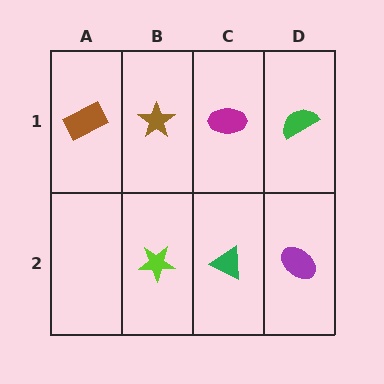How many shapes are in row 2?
3 shapes.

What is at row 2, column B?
A lime star.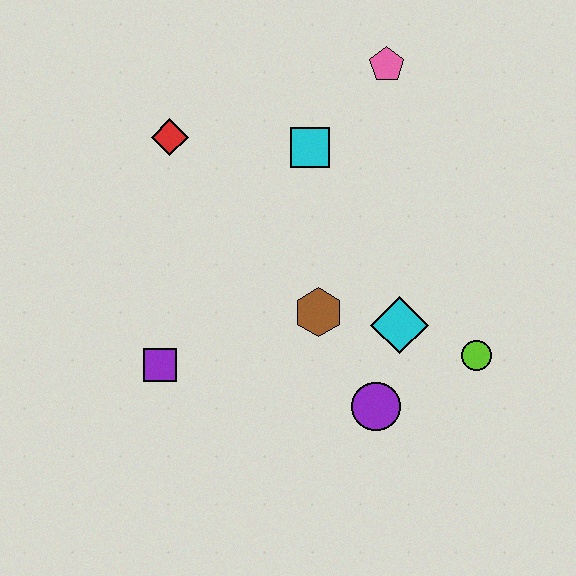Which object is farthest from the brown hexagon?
The pink pentagon is farthest from the brown hexagon.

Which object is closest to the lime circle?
The cyan diamond is closest to the lime circle.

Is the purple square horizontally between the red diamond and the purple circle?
No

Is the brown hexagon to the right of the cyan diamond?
No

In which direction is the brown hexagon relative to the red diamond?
The brown hexagon is below the red diamond.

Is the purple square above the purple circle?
Yes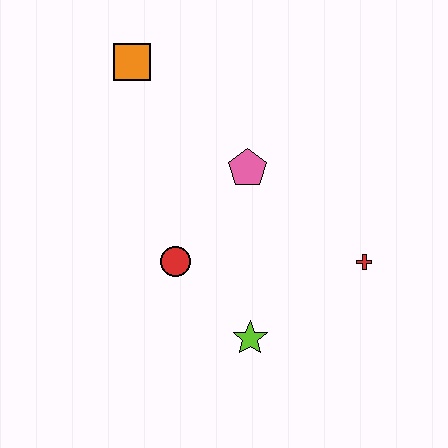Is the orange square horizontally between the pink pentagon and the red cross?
No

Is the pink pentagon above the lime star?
Yes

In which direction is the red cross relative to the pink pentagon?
The red cross is to the right of the pink pentagon.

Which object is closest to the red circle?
The lime star is closest to the red circle.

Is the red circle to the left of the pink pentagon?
Yes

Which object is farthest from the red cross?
The orange square is farthest from the red cross.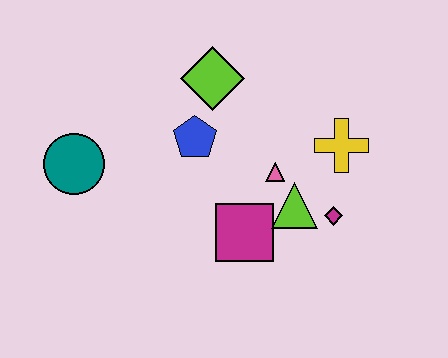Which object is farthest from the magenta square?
The teal circle is farthest from the magenta square.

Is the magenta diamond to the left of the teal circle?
No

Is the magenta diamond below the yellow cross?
Yes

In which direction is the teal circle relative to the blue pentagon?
The teal circle is to the left of the blue pentagon.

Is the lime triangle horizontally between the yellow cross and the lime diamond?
Yes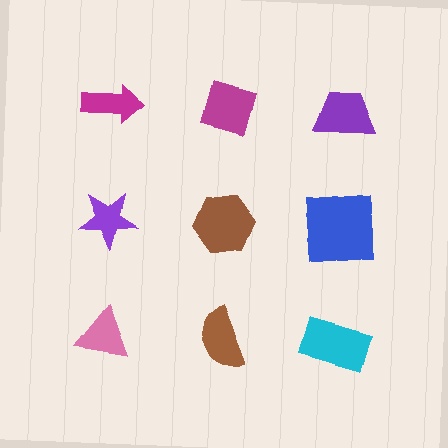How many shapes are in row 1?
3 shapes.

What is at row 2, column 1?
A purple star.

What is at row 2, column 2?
A brown hexagon.